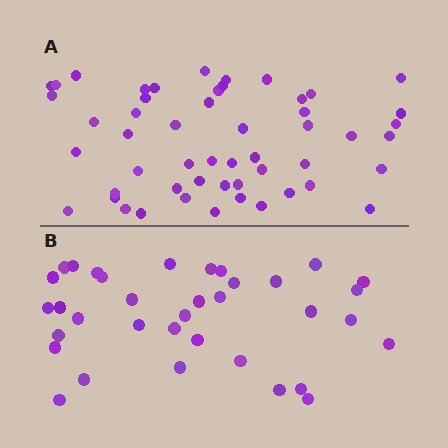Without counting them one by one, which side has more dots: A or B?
Region A (the top region) has more dots.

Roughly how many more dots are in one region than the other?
Region A has approximately 15 more dots than region B.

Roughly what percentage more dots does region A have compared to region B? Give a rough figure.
About 50% more.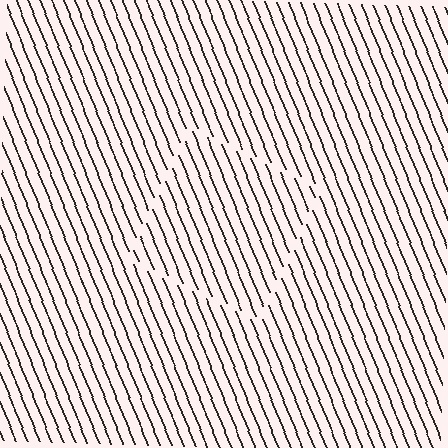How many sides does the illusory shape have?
4 sides — the line-ends trace a square.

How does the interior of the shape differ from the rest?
The interior of the shape contains the same grating, shifted by half a period — the contour is defined by the phase discontinuity where line-ends from the inner and outer gratings abut.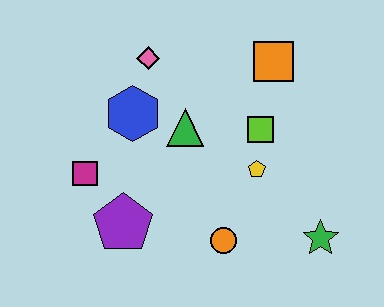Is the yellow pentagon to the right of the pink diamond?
Yes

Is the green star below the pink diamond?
Yes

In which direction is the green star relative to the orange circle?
The green star is to the right of the orange circle.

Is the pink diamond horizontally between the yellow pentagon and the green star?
No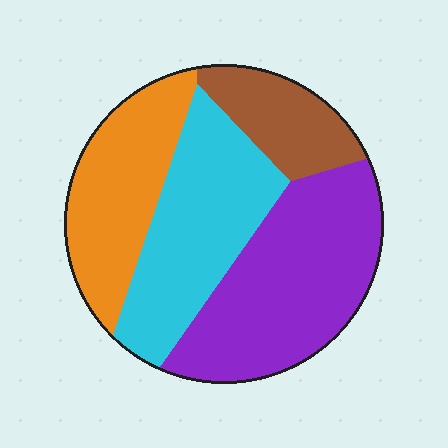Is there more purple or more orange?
Purple.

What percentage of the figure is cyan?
Cyan covers roughly 30% of the figure.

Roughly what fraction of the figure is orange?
Orange covers roughly 25% of the figure.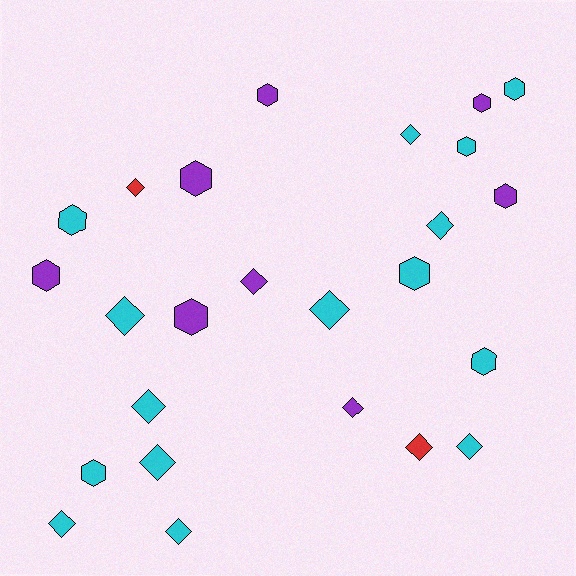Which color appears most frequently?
Cyan, with 15 objects.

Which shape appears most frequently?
Diamond, with 13 objects.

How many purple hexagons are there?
There are 6 purple hexagons.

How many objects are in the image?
There are 25 objects.